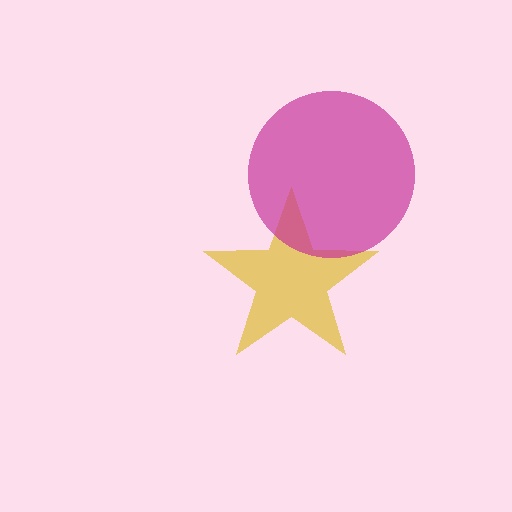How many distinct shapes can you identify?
There are 2 distinct shapes: a yellow star, a magenta circle.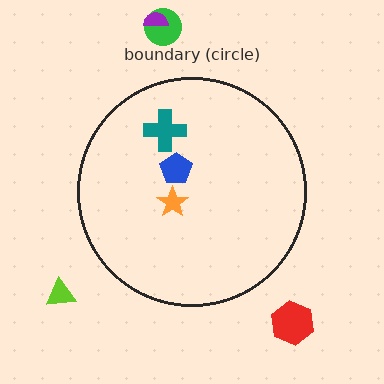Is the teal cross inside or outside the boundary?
Inside.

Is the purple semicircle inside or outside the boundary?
Outside.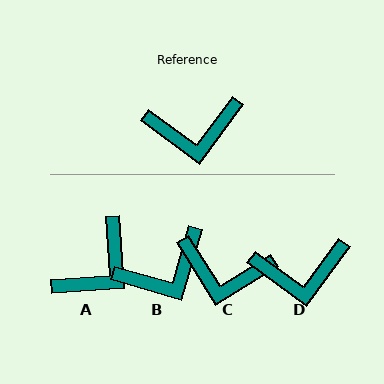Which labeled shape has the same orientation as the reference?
D.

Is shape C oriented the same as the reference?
No, it is off by about 22 degrees.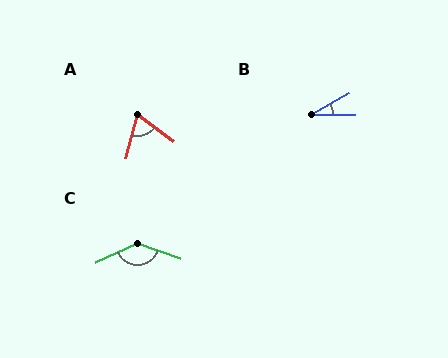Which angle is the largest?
C, at approximately 137 degrees.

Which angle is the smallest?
B, at approximately 29 degrees.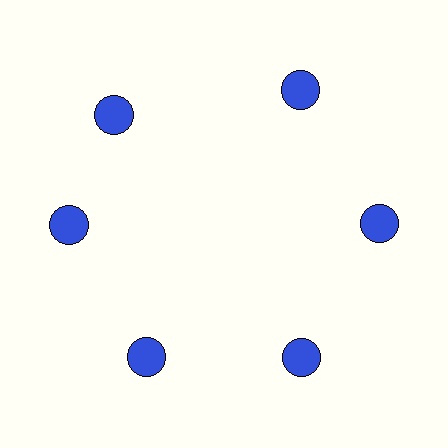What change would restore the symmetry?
The symmetry would be restored by rotating it back into even spacing with its neighbors so that all 6 circles sit at equal angles and equal distance from the center.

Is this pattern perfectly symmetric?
No. The 6 blue circles are arranged in a ring, but one element near the 11 o'clock position is rotated out of alignment along the ring, breaking the 6-fold rotational symmetry.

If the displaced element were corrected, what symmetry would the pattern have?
It would have 6-fold rotational symmetry — the pattern would map onto itself every 60 degrees.